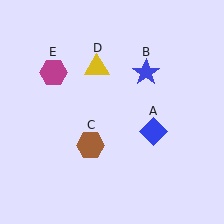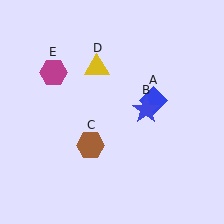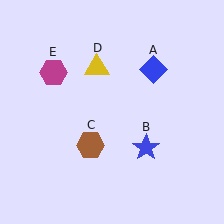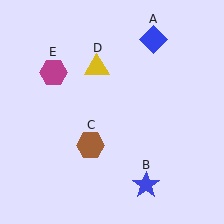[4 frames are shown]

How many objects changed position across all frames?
2 objects changed position: blue diamond (object A), blue star (object B).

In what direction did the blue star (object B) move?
The blue star (object B) moved down.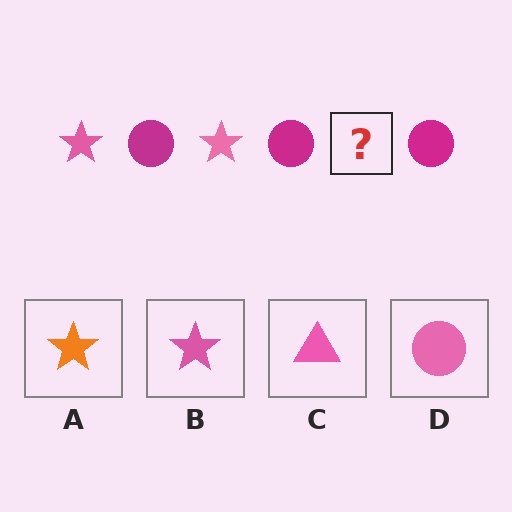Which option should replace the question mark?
Option B.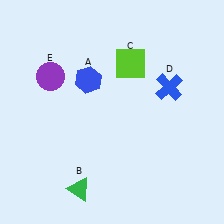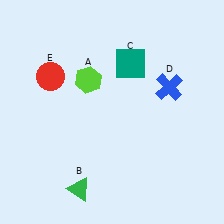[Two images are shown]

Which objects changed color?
A changed from blue to lime. C changed from lime to teal. E changed from purple to red.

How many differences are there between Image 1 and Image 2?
There are 3 differences between the two images.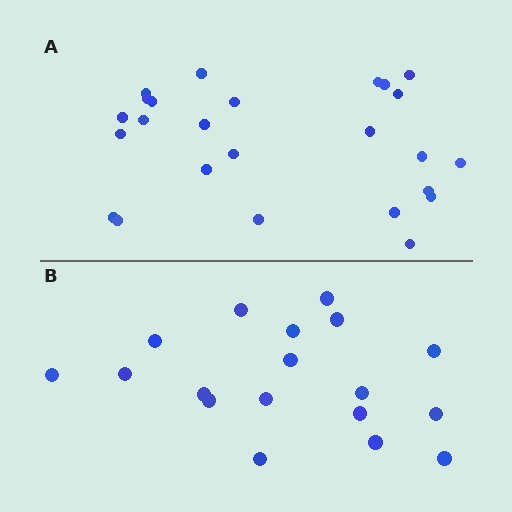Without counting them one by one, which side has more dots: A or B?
Region A (the top region) has more dots.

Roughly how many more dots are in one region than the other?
Region A has roughly 8 or so more dots than region B.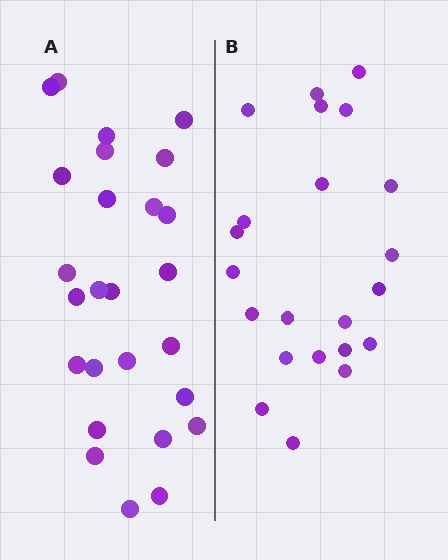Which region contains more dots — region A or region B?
Region A (the left region) has more dots.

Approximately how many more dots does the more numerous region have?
Region A has about 4 more dots than region B.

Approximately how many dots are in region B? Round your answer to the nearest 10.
About 20 dots. (The exact count is 22, which rounds to 20.)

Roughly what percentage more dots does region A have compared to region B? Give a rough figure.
About 20% more.